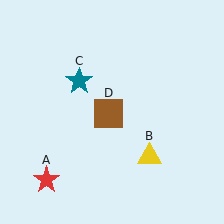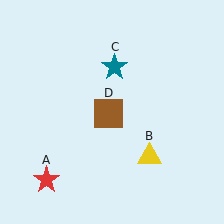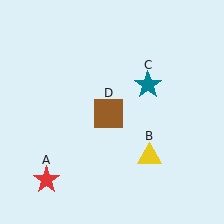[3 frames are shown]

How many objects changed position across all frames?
1 object changed position: teal star (object C).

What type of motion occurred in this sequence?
The teal star (object C) rotated clockwise around the center of the scene.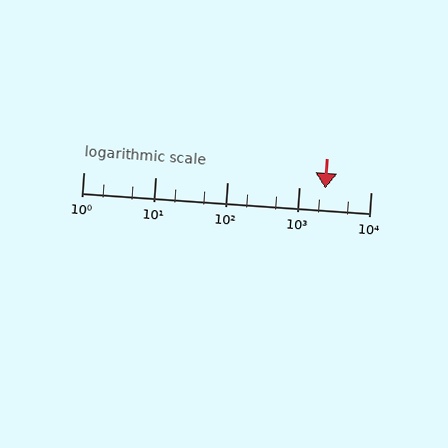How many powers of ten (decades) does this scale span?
The scale spans 4 decades, from 1 to 10000.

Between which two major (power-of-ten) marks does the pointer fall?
The pointer is between 1000 and 10000.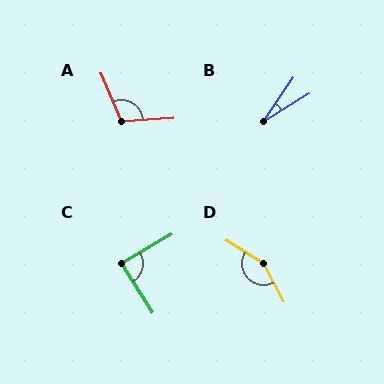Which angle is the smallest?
B, at approximately 24 degrees.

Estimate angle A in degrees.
Approximately 110 degrees.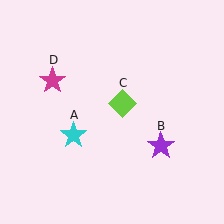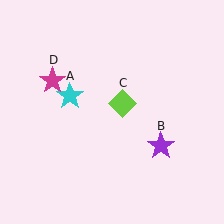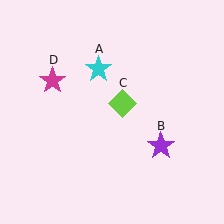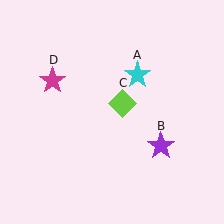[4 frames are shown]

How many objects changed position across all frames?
1 object changed position: cyan star (object A).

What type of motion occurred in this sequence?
The cyan star (object A) rotated clockwise around the center of the scene.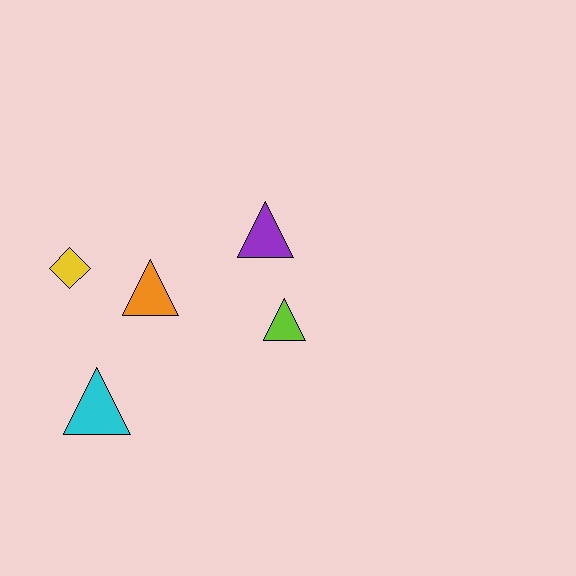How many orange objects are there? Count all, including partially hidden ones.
There is 1 orange object.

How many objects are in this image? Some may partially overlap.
There are 5 objects.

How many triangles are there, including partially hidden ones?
There are 4 triangles.